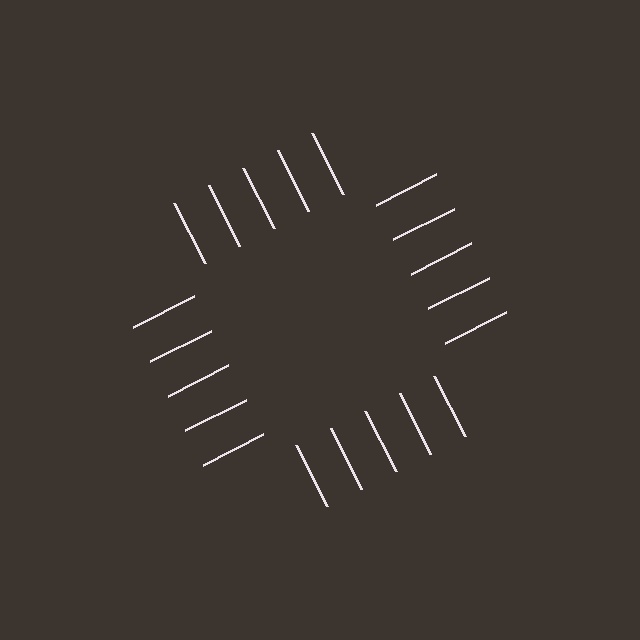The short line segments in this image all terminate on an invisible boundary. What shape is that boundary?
An illusory square — the line segments terminate on its edges but no continuous stroke is drawn.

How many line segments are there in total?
20 — 5 along each of the 4 edges.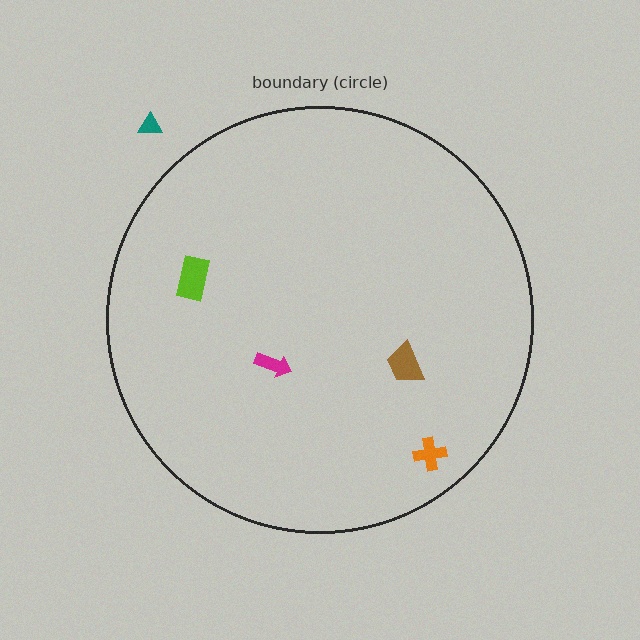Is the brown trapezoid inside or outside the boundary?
Inside.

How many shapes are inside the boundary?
4 inside, 1 outside.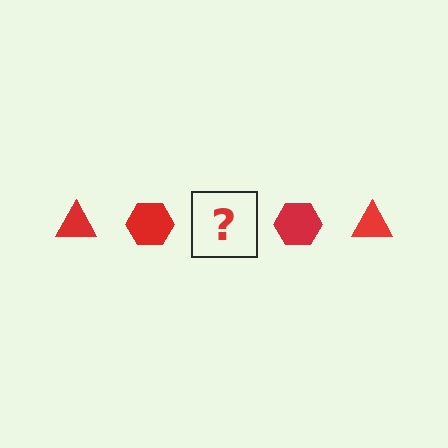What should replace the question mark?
The question mark should be replaced with a red triangle.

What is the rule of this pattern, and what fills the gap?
The rule is that the pattern cycles through triangle, hexagon shapes in red. The gap should be filled with a red triangle.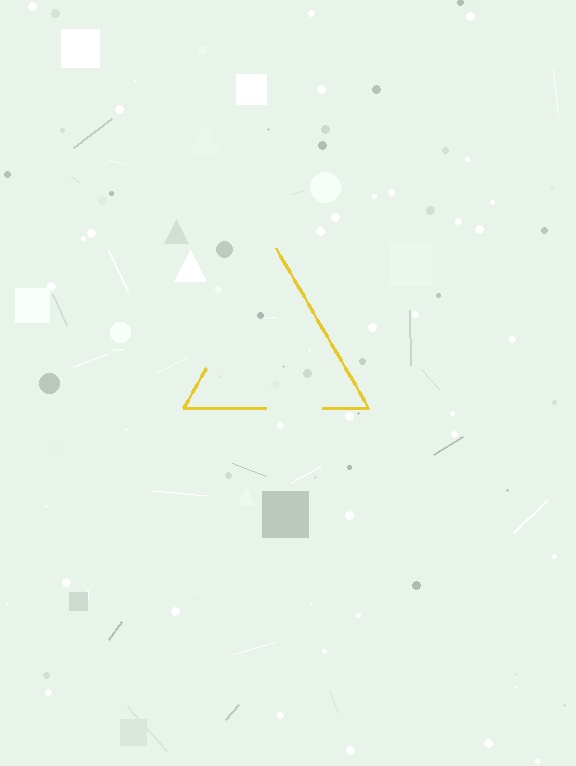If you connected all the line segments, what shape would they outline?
They would outline a triangle.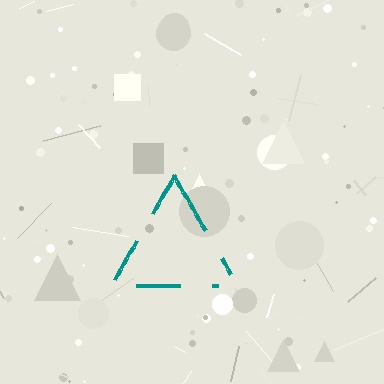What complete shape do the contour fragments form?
The contour fragments form a triangle.